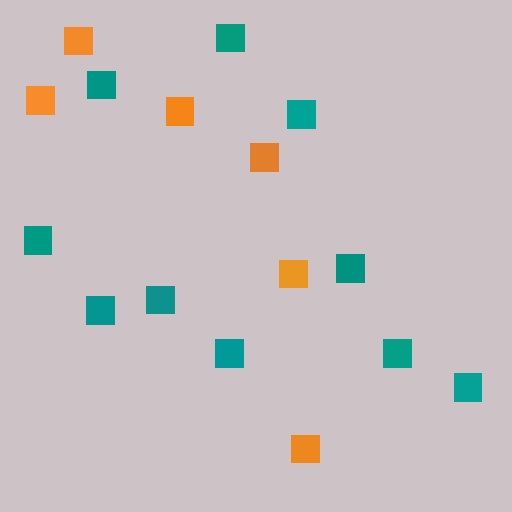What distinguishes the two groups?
There are 2 groups: one group of orange squares (6) and one group of teal squares (10).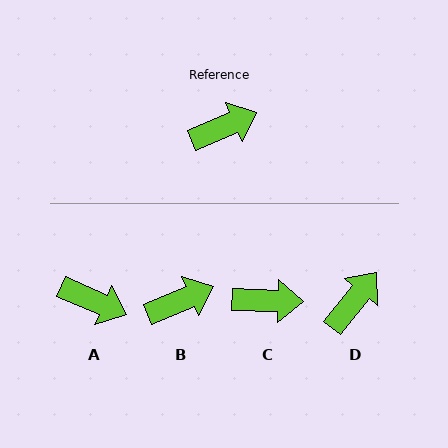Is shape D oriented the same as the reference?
No, it is off by about 28 degrees.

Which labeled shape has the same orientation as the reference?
B.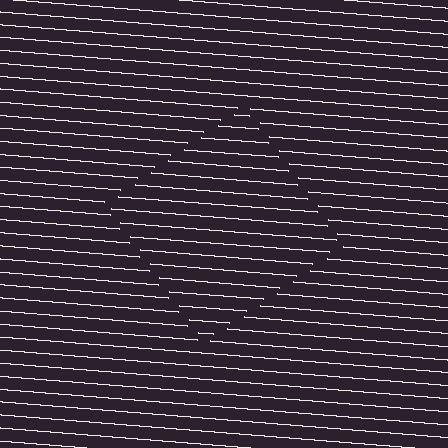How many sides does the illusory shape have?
4 sides — the line-ends trace a square.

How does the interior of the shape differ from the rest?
The interior of the shape contains the same grating, shifted by half a period — the contour is defined by the phase discontinuity where line-ends from the inner and outer gratings abut.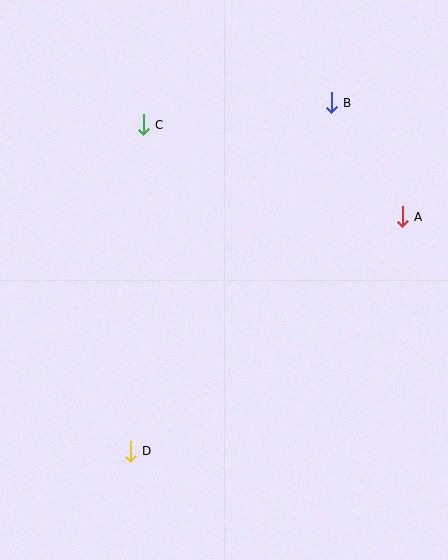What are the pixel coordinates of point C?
Point C is at (143, 125).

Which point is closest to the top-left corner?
Point C is closest to the top-left corner.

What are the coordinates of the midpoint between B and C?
The midpoint between B and C is at (237, 114).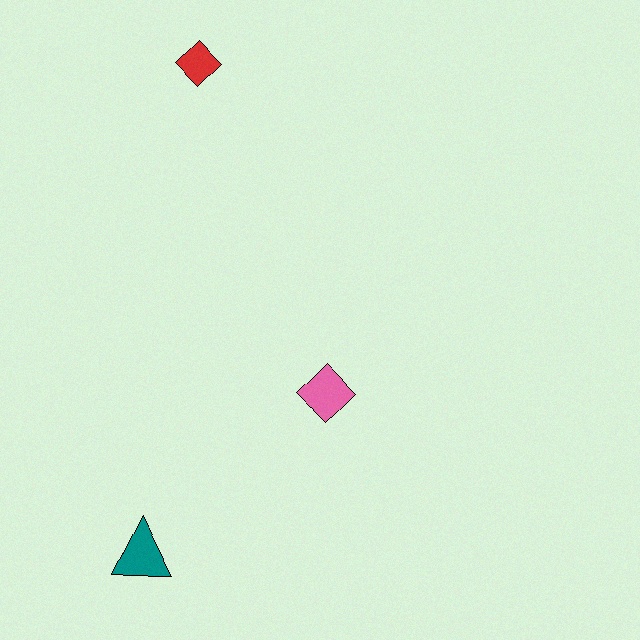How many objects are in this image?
There are 3 objects.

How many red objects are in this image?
There is 1 red object.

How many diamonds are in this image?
There are 2 diamonds.